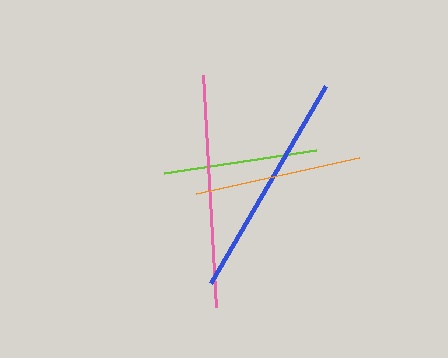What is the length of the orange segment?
The orange segment is approximately 167 pixels long.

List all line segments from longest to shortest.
From longest to shortest: pink, blue, orange, lime.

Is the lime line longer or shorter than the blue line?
The blue line is longer than the lime line.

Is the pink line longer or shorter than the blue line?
The pink line is longer than the blue line.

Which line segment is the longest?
The pink line is the longest at approximately 232 pixels.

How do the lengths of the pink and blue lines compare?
The pink and blue lines are approximately the same length.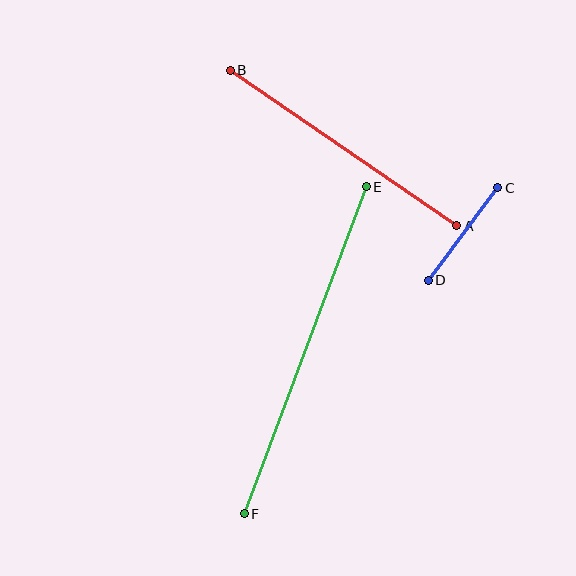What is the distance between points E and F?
The distance is approximately 349 pixels.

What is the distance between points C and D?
The distance is approximately 116 pixels.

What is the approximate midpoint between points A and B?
The midpoint is at approximately (343, 148) pixels.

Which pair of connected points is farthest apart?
Points E and F are farthest apart.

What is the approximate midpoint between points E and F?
The midpoint is at approximately (305, 350) pixels.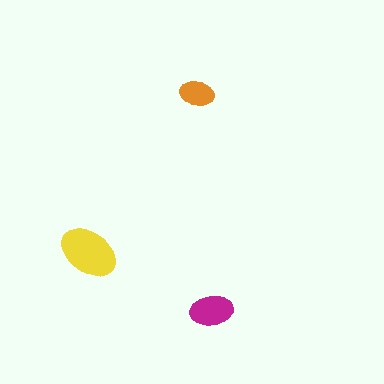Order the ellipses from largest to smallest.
the yellow one, the magenta one, the orange one.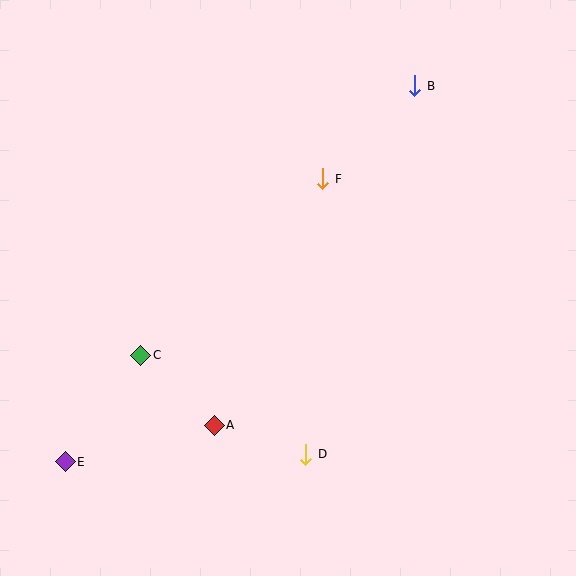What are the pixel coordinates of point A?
Point A is at (214, 425).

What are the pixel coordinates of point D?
Point D is at (306, 454).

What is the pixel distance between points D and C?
The distance between D and C is 193 pixels.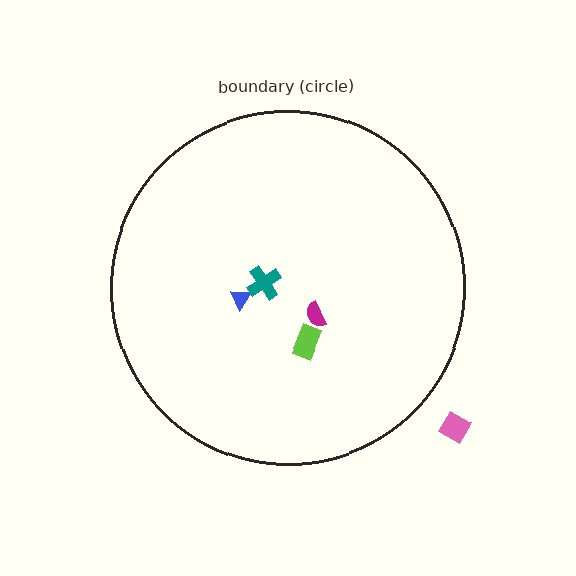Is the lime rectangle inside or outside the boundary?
Inside.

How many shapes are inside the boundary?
4 inside, 1 outside.